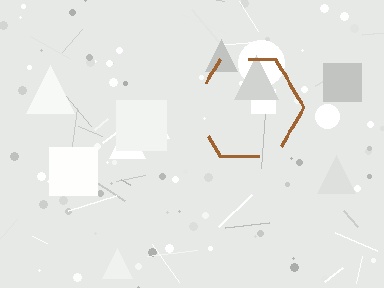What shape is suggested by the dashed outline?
The dashed outline suggests a hexagon.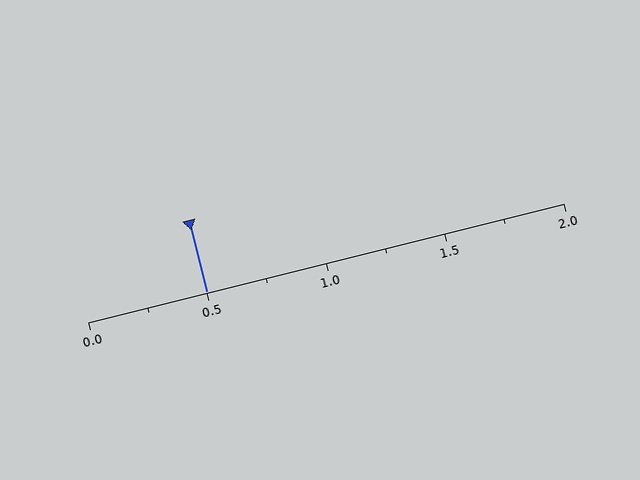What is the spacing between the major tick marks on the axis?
The major ticks are spaced 0.5 apart.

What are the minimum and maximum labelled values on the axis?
The axis runs from 0.0 to 2.0.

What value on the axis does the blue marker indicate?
The marker indicates approximately 0.5.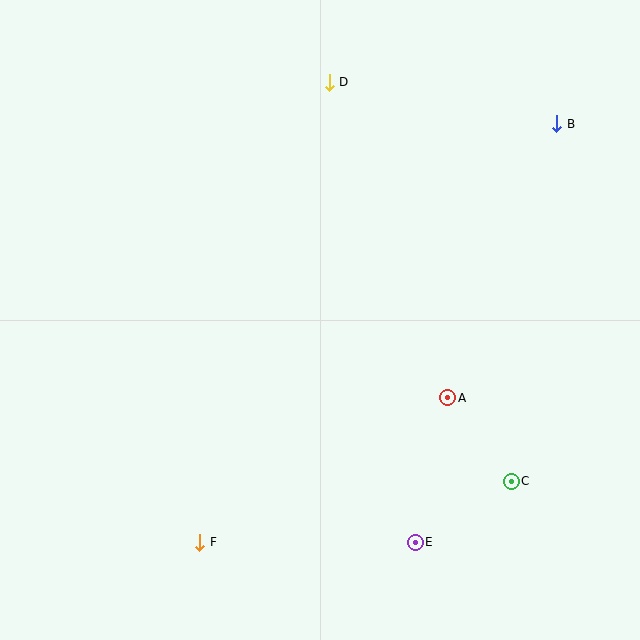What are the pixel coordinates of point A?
Point A is at (448, 398).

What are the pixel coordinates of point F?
Point F is at (200, 542).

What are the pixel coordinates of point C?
Point C is at (511, 481).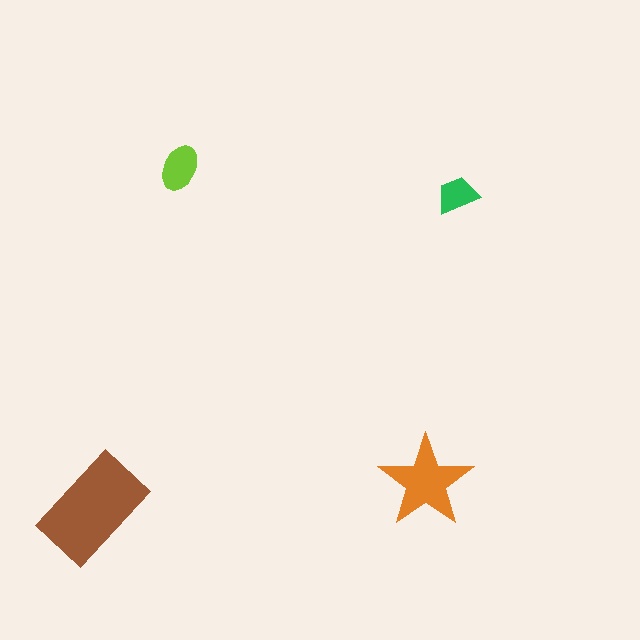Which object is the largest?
The brown rectangle.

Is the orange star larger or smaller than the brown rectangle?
Smaller.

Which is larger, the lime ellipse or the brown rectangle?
The brown rectangle.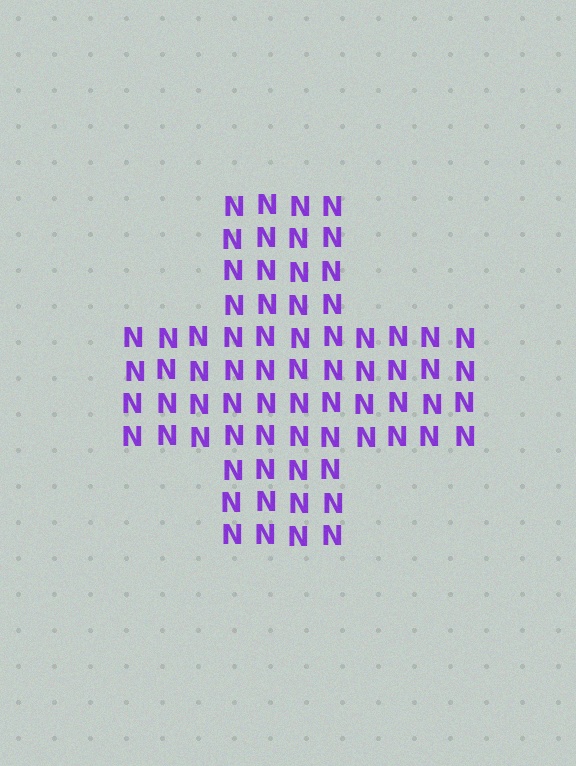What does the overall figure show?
The overall figure shows a cross.